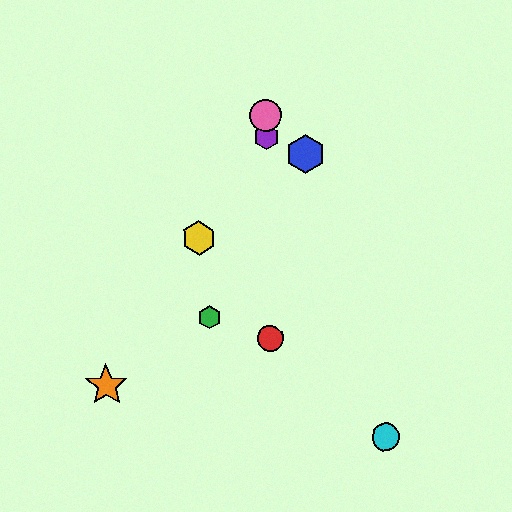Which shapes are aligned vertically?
The red circle, the purple hexagon, the pink circle are aligned vertically.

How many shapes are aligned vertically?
3 shapes (the red circle, the purple hexagon, the pink circle) are aligned vertically.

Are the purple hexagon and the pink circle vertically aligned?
Yes, both are at x≈266.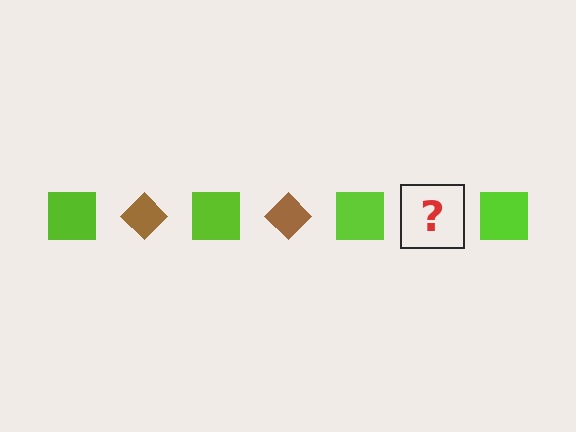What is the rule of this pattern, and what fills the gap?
The rule is that the pattern alternates between lime square and brown diamond. The gap should be filled with a brown diamond.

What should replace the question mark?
The question mark should be replaced with a brown diamond.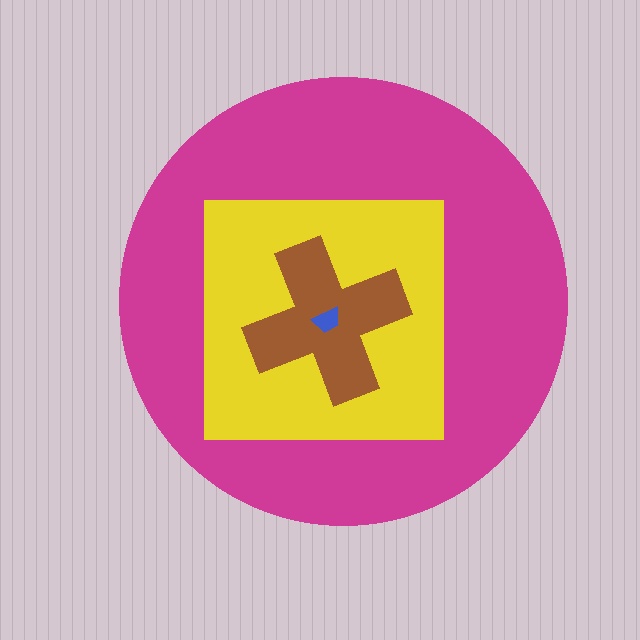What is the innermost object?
The blue trapezoid.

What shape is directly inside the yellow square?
The brown cross.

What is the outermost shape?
The magenta circle.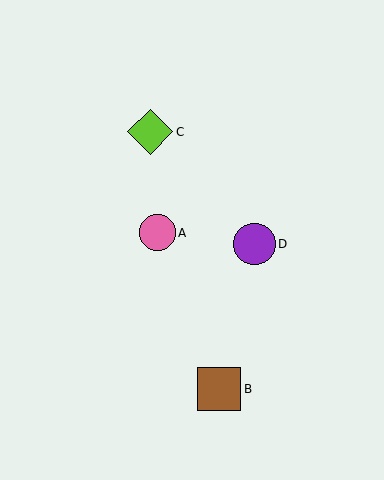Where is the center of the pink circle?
The center of the pink circle is at (157, 233).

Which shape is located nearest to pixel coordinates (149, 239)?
The pink circle (labeled A) at (157, 233) is nearest to that location.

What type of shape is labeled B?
Shape B is a brown square.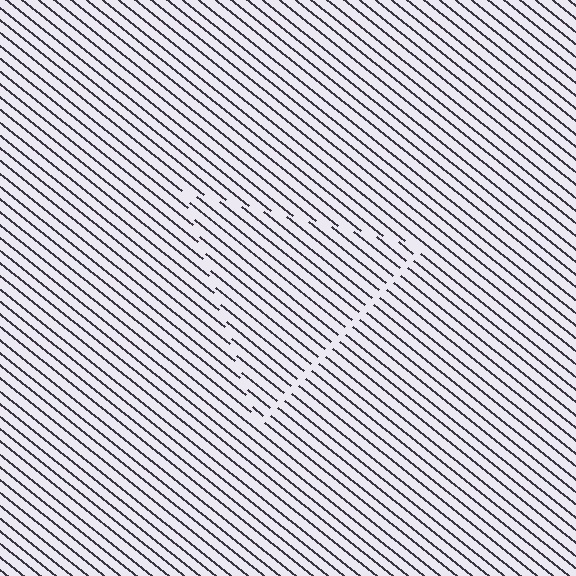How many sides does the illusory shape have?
3 sides — the line-ends trace a triangle.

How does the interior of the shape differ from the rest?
The interior of the shape contains the same grating, shifted by half a period — the contour is defined by the phase discontinuity where line-ends from the inner and outer gratings abut.